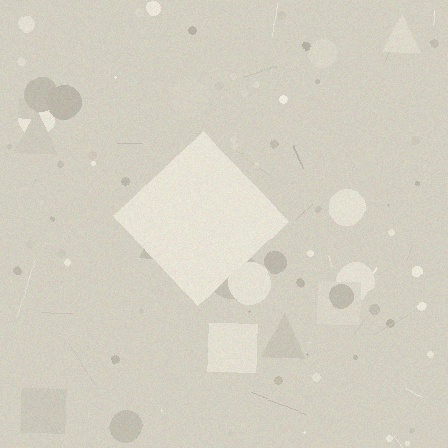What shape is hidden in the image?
A diamond is hidden in the image.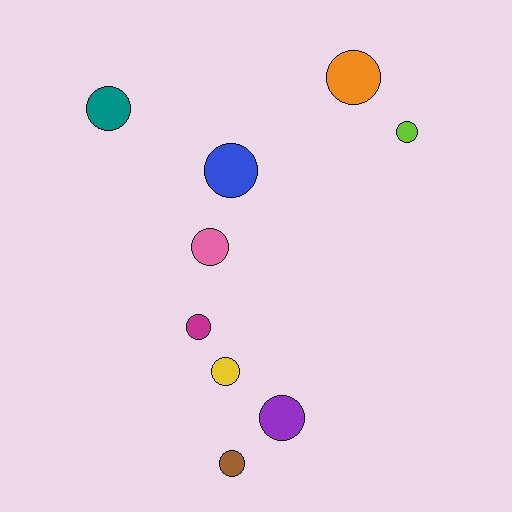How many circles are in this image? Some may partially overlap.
There are 9 circles.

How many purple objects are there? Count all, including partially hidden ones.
There is 1 purple object.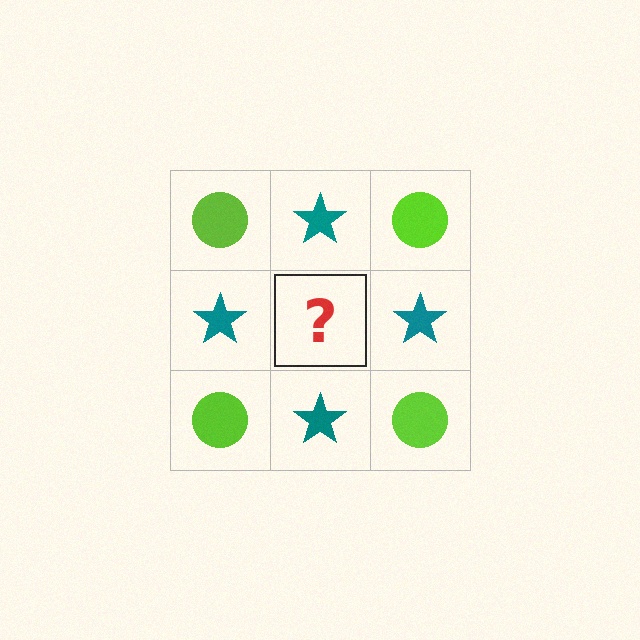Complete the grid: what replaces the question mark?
The question mark should be replaced with a lime circle.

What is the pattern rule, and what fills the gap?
The rule is that it alternates lime circle and teal star in a checkerboard pattern. The gap should be filled with a lime circle.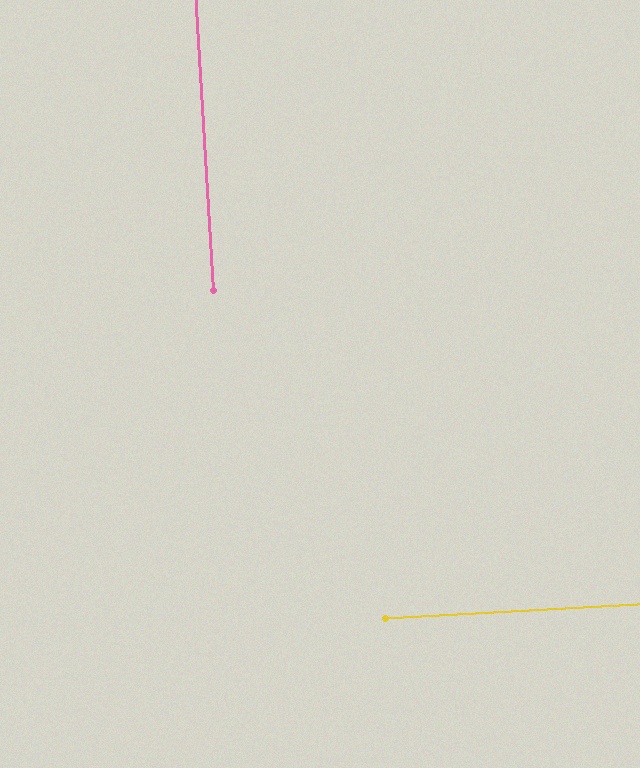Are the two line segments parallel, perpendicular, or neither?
Perpendicular — they meet at approximately 90°.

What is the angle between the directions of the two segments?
Approximately 90 degrees.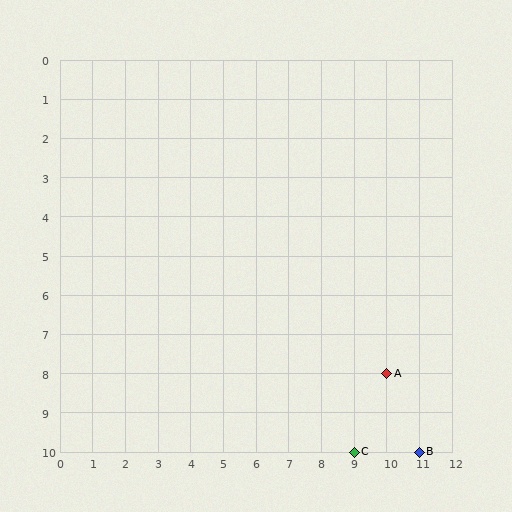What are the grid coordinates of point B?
Point B is at grid coordinates (11, 10).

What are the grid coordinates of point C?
Point C is at grid coordinates (9, 10).